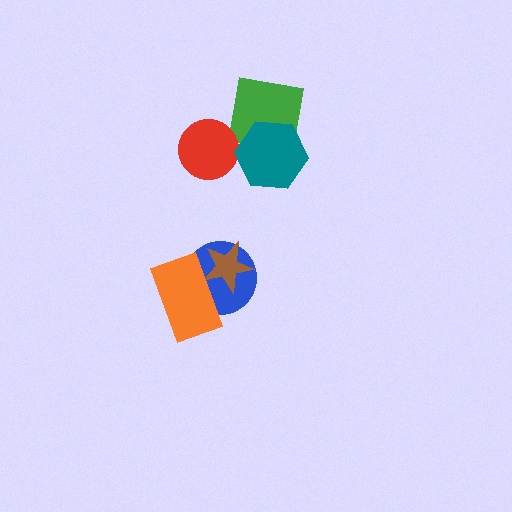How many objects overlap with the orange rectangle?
2 objects overlap with the orange rectangle.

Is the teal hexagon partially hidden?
No, no other shape covers it.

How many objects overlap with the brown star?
2 objects overlap with the brown star.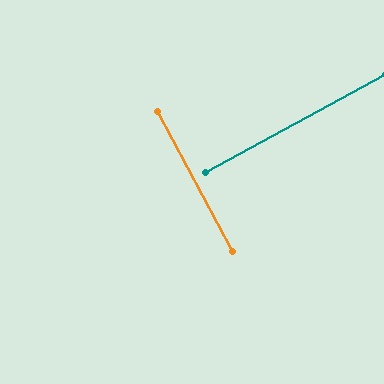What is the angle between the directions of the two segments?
Approximately 90 degrees.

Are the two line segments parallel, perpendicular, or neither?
Perpendicular — they meet at approximately 90°.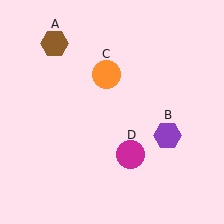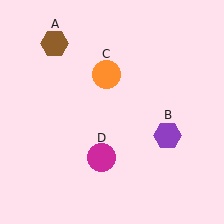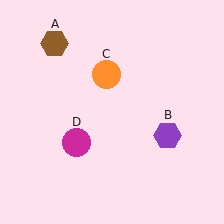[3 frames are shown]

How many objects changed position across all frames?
1 object changed position: magenta circle (object D).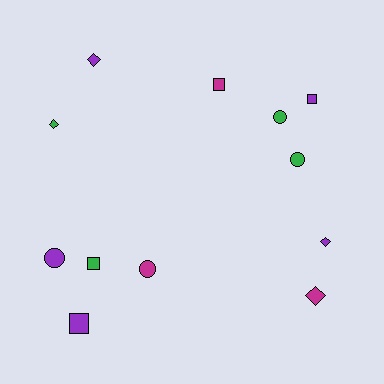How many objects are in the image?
There are 12 objects.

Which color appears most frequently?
Purple, with 5 objects.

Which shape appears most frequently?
Square, with 4 objects.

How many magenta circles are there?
There is 1 magenta circle.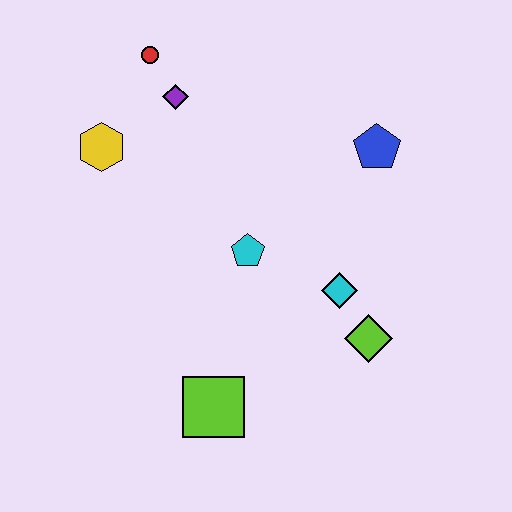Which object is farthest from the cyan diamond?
The red circle is farthest from the cyan diamond.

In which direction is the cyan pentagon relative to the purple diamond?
The cyan pentagon is below the purple diamond.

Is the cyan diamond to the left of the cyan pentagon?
No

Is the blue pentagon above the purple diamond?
No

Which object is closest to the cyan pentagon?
The cyan diamond is closest to the cyan pentagon.